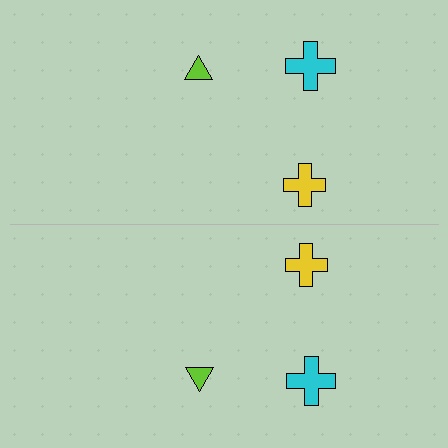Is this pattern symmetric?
Yes, this pattern has bilateral (reflection) symmetry.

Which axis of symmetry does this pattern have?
The pattern has a horizontal axis of symmetry running through the center of the image.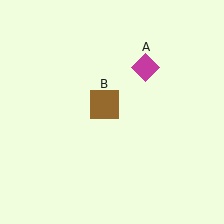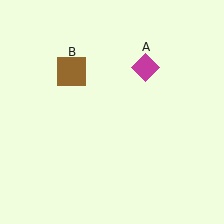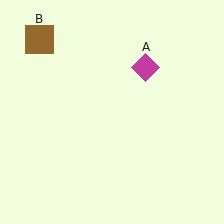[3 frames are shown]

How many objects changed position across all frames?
1 object changed position: brown square (object B).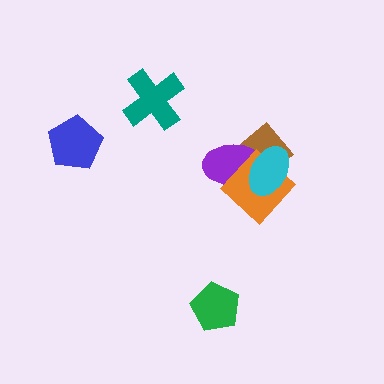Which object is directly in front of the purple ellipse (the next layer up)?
The orange diamond is directly in front of the purple ellipse.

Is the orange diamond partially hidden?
Yes, it is partially covered by another shape.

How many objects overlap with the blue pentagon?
0 objects overlap with the blue pentagon.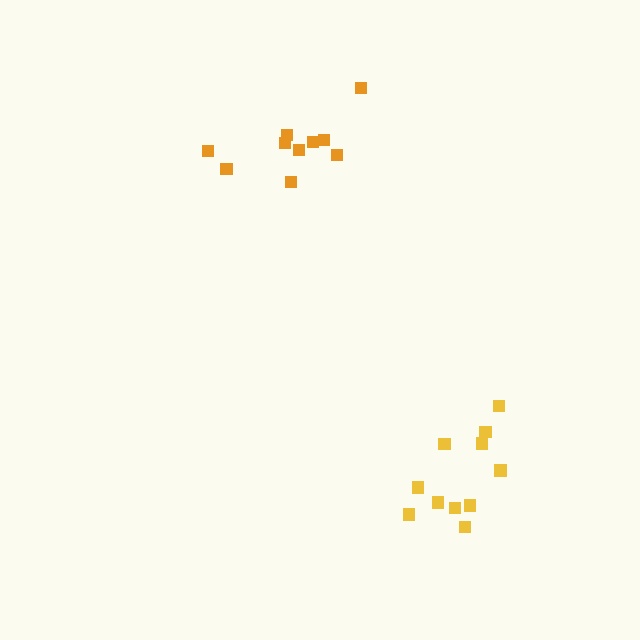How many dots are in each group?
Group 1: 10 dots, Group 2: 11 dots (21 total).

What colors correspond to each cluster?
The clusters are colored: orange, yellow.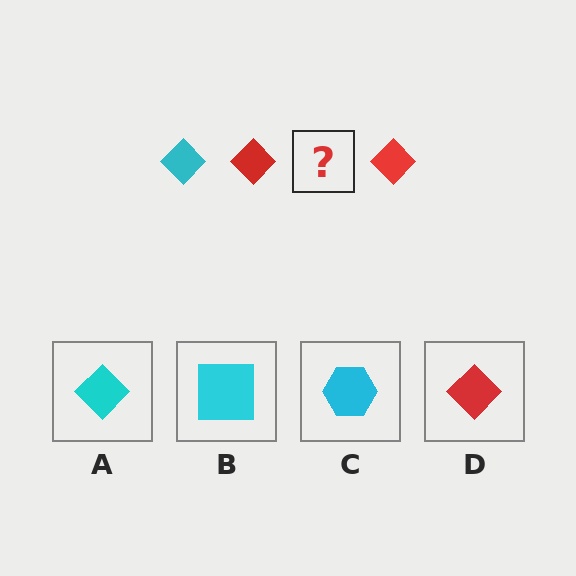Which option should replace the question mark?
Option A.